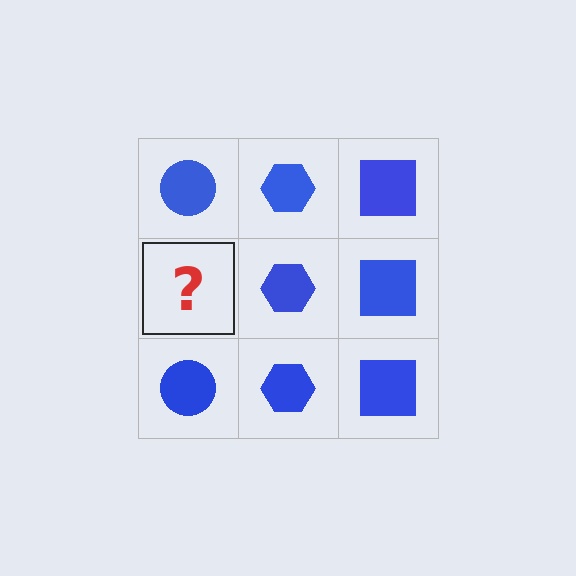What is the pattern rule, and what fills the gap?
The rule is that each column has a consistent shape. The gap should be filled with a blue circle.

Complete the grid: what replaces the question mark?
The question mark should be replaced with a blue circle.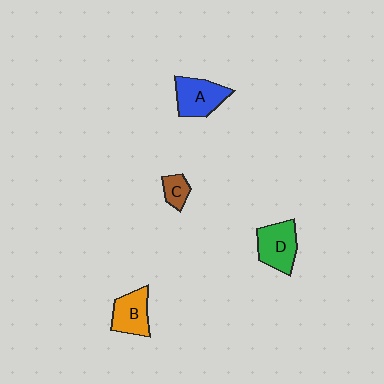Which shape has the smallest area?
Shape C (brown).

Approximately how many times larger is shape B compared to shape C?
Approximately 2.0 times.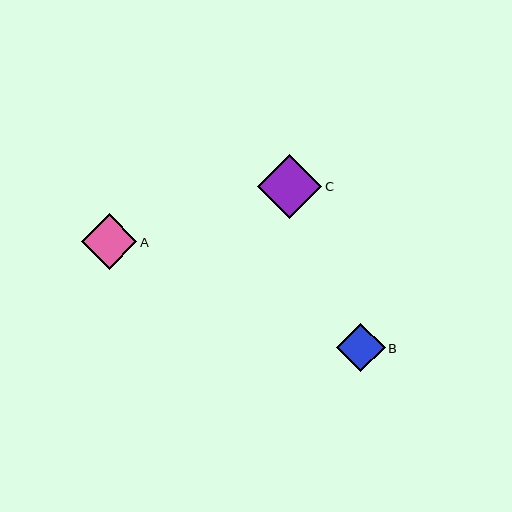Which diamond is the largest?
Diamond C is the largest with a size of approximately 64 pixels.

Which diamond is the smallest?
Diamond B is the smallest with a size of approximately 48 pixels.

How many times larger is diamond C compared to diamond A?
Diamond C is approximately 1.2 times the size of diamond A.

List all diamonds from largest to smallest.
From largest to smallest: C, A, B.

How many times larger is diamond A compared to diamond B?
Diamond A is approximately 1.1 times the size of diamond B.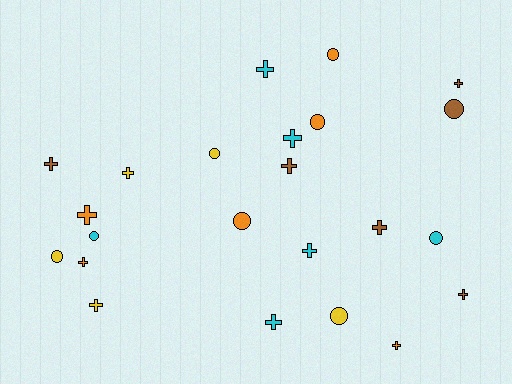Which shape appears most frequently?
Cross, with 14 objects.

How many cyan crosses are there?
There are 4 cyan crosses.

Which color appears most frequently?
Cyan, with 6 objects.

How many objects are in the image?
There are 23 objects.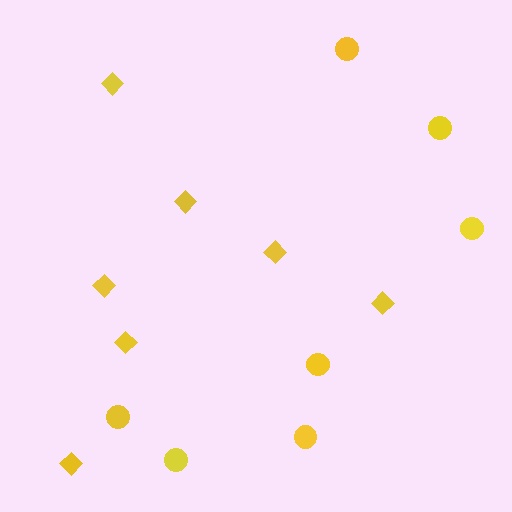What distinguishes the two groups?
There are 2 groups: one group of diamonds (7) and one group of circles (7).